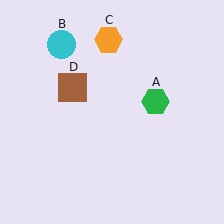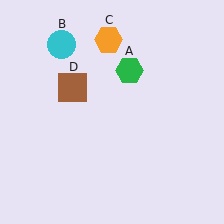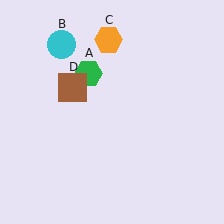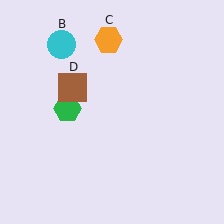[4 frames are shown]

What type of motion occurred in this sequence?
The green hexagon (object A) rotated counterclockwise around the center of the scene.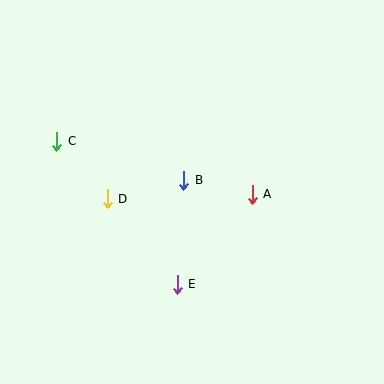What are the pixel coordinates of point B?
Point B is at (184, 180).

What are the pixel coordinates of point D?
Point D is at (107, 199).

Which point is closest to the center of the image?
Point B at (184, 180) is closest to the center.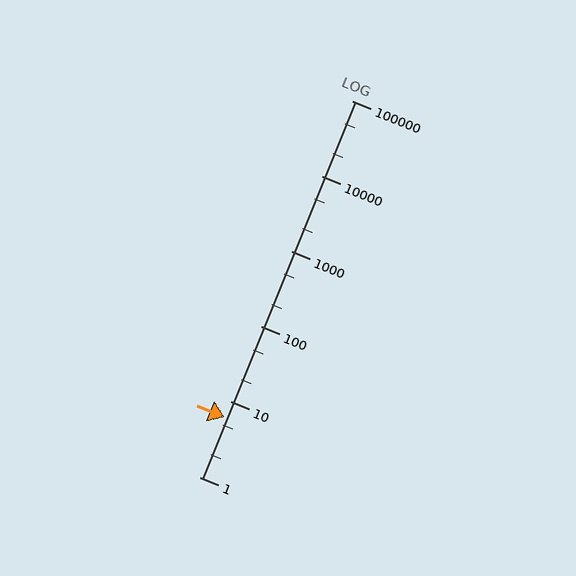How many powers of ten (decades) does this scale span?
The scale spans 5 decades, from 1 to 100000.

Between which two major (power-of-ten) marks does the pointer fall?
The pointer is between 1 and 10.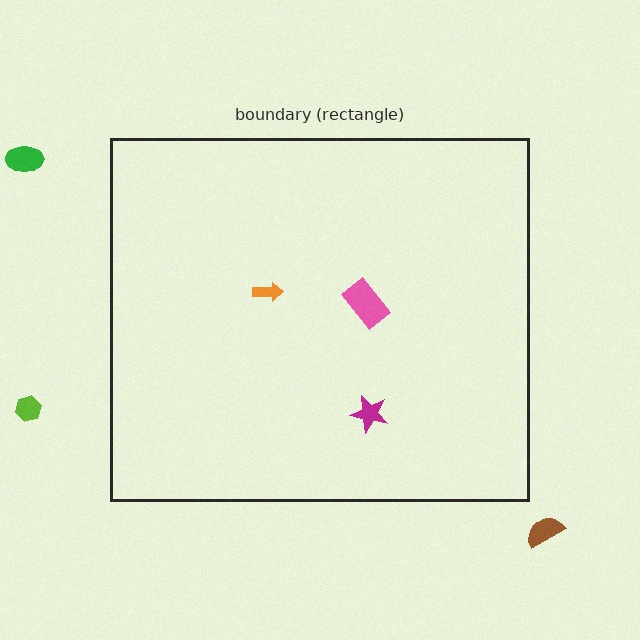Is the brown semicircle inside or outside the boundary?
Outside.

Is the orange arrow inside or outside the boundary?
Inside.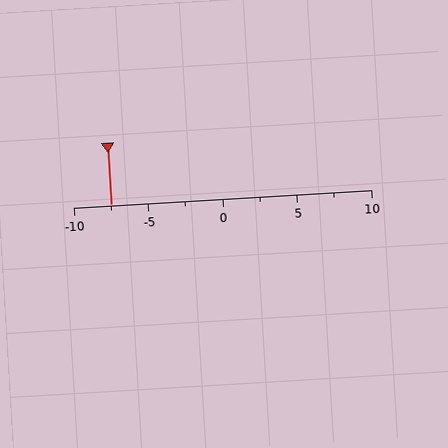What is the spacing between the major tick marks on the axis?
The major ticks are spaced 5 apart.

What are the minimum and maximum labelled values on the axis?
The axis runs from -10 to 10.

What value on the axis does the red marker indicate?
The marker indicates approximately -7.5.